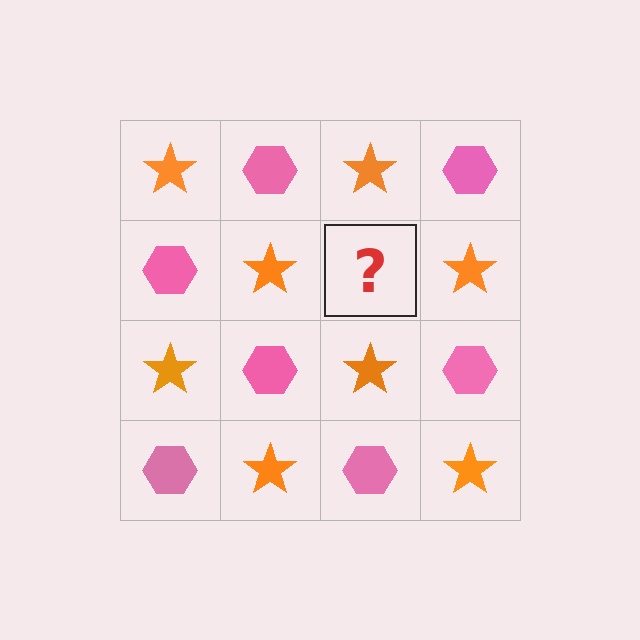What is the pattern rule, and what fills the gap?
The rule is that it alternates orange star and pink hexagon in a checkerboard pattern. The gap should be filled with a pink hexagon.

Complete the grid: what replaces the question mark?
The question mark should be replaced with a pink hexagon.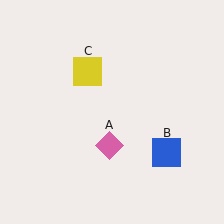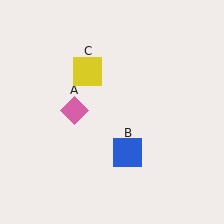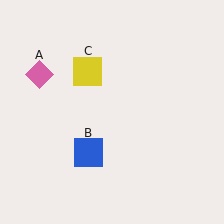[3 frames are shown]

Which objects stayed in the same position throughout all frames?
Yellow square (object C) remained stationary.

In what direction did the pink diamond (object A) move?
The pink diamond (object A) moved up and to the left.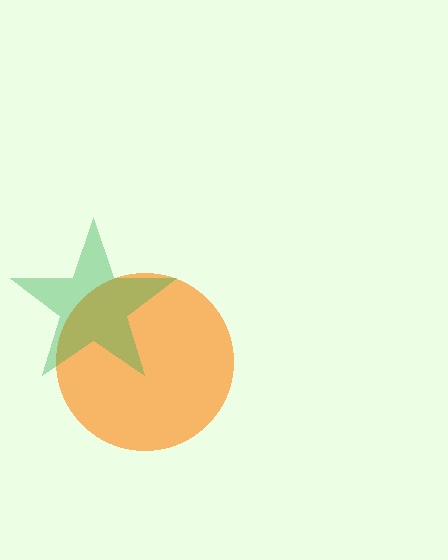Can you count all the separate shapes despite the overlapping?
Yes, there are 2 separate shapes.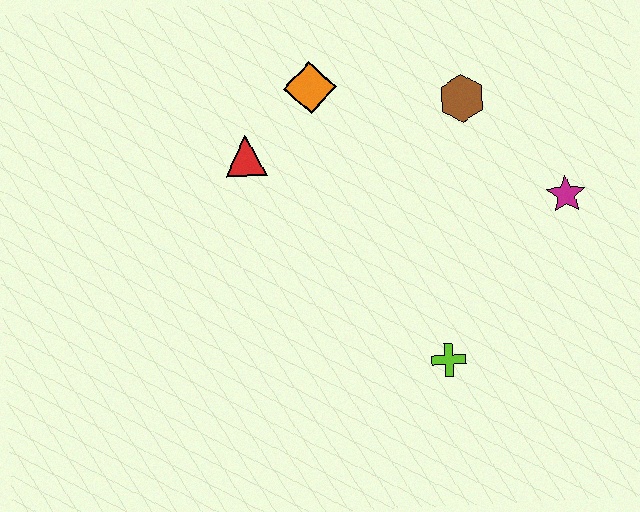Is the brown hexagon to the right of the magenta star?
No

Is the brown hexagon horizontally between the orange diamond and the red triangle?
No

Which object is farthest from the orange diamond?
The lime cross is farthest from the orange diamond.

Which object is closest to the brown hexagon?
The magenta star is closest to the brown hexagon.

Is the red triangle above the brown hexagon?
No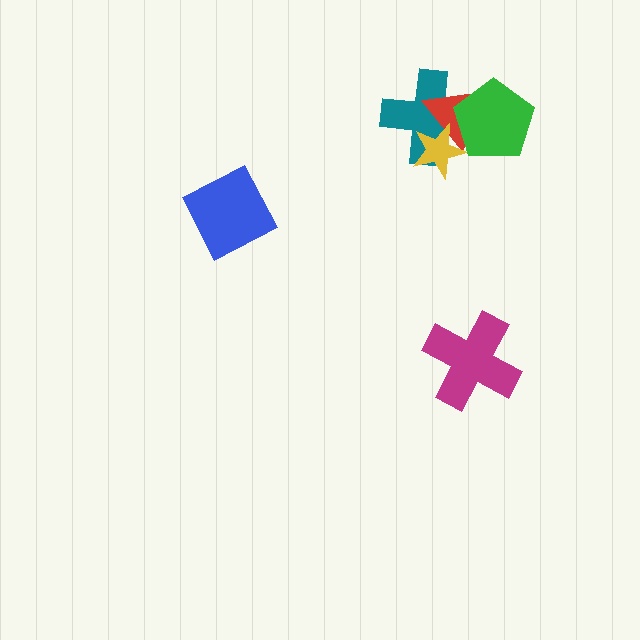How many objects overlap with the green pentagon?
3 objects overlap with the green pentagon.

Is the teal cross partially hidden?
Yes, it is partially covered by another shape.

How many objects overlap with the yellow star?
3 objects overlap with the yellow star.